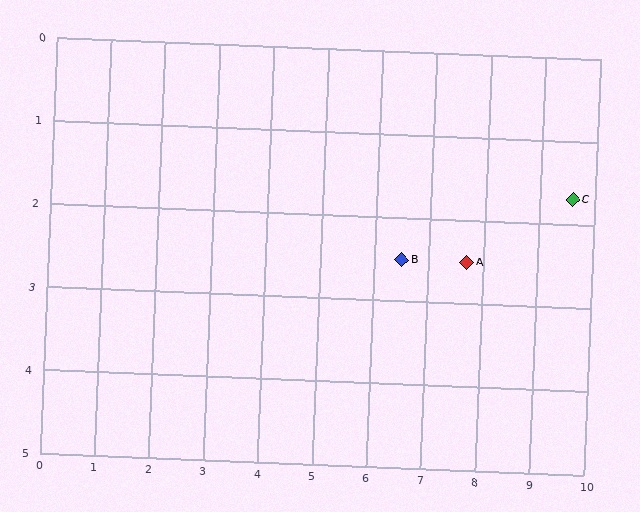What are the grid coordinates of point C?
Point C is at approximately (9.6, 1.7).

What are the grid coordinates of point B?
Point B is at approximately (6.5, 2.5).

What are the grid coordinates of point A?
Point A is at approximately (7.7, 2.5).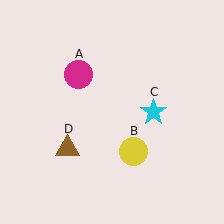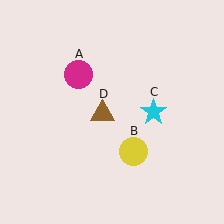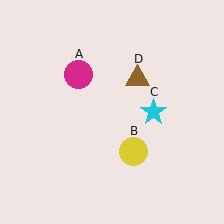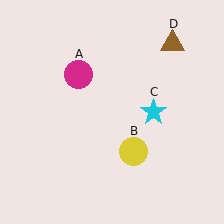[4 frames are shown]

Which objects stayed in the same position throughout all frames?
Magenta circle (object A) and yellow circle (object B) and cyan star (object C) remained stationary.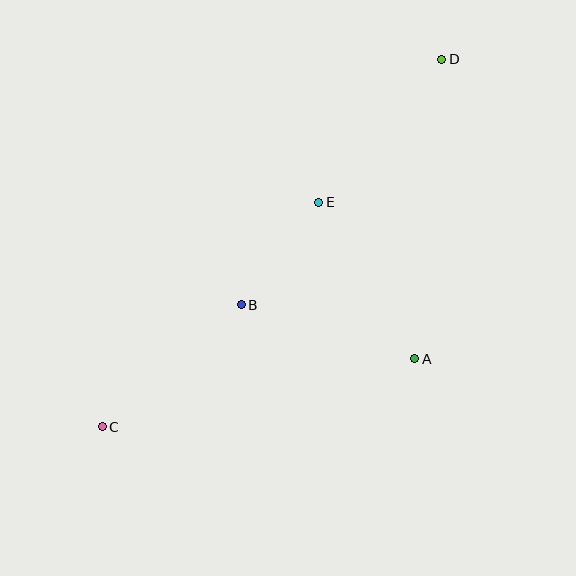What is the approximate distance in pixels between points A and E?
The distance between A and E is approximately 184 pixels.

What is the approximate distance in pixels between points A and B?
The distance between A and B is approximately 182 pixels.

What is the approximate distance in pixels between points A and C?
The distance between A and C is approximately 320 pixels.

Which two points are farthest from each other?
Points C and D are farthest from each other.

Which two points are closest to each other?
Points B and E are closest to each other.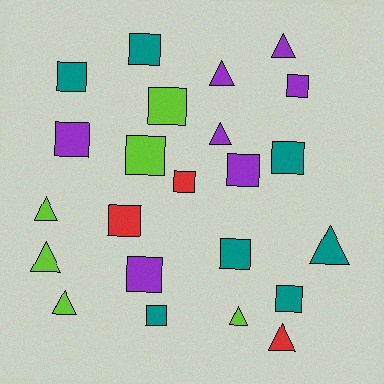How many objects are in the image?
There are 23 objects.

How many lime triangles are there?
There are 4 lime triangles.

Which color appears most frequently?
Teal, with 7 objects.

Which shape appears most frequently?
Square, with 14 objects.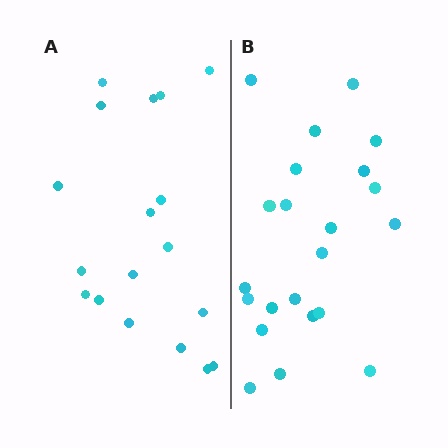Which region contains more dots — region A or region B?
Region B (the right region) has more dots.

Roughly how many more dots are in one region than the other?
Region B has about 4 more dots than region A.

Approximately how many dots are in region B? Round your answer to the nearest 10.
About 20 dots. (The exact count is 22, which rounds to 20.)